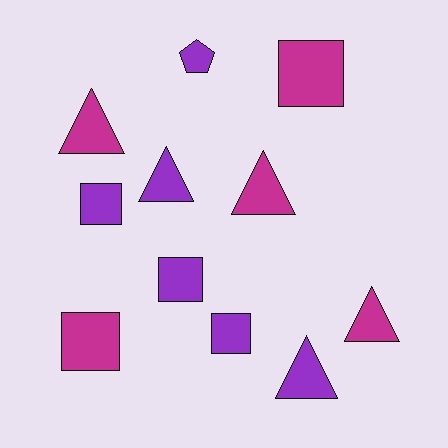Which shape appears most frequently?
Square, with 5 objects.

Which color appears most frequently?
Purple, with 6 objects.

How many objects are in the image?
There are 11 objects.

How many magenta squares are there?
There are 2 magenta squares.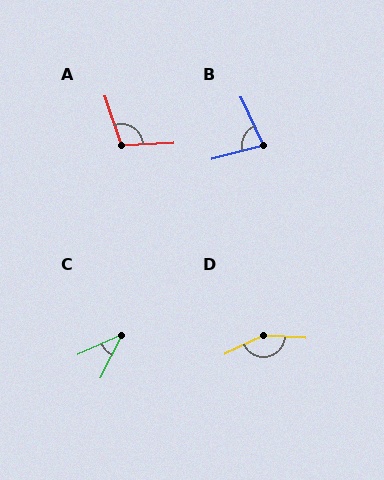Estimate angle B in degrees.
Approximately 79 degrees.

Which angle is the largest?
D, at approximately 152 degrees.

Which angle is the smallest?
C, at approximately 40 degrees.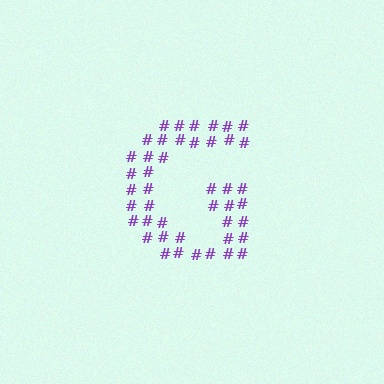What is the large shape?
The large shape is the letter G.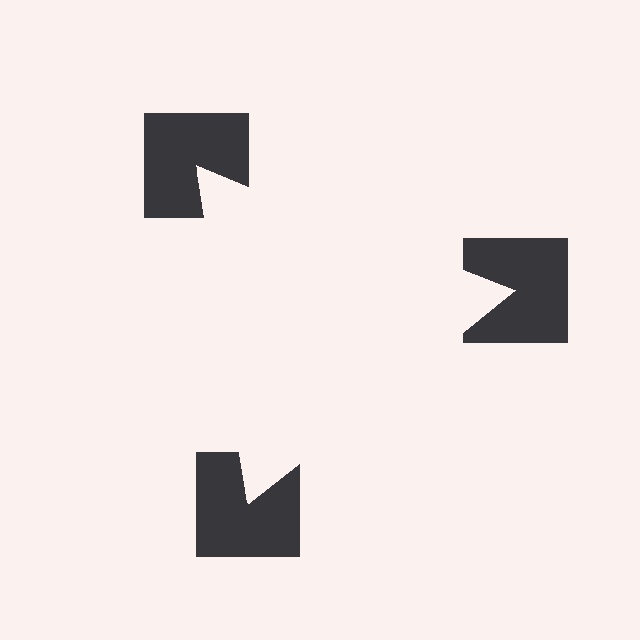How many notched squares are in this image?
There are 3 — one at each vertex of the illusory triangle.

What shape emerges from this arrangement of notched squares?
An illusory triangle — its edges are inferred from the aligned wedge cuts in the notched squares, not physically drawn.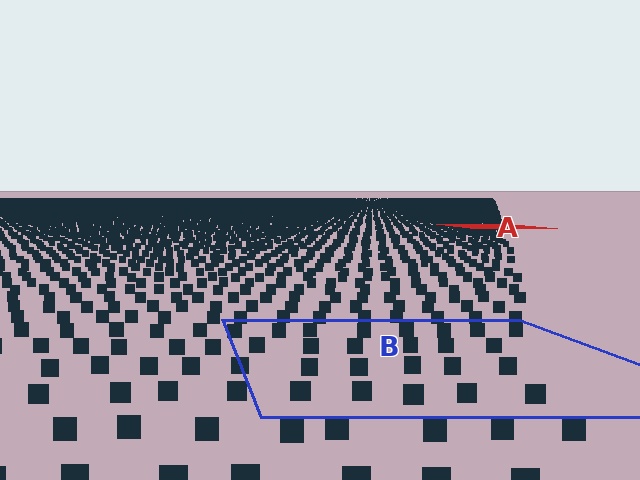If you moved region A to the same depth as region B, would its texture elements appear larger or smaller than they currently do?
They would appear larger. At a closer depth, the same texture elements are projected at a bigger on-screen size.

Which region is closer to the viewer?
Region B is closer. The texture elements there are larger and more spread out.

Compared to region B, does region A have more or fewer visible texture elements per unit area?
Region A has more texture elements per unit area — they are packed more densely because it is farther away.